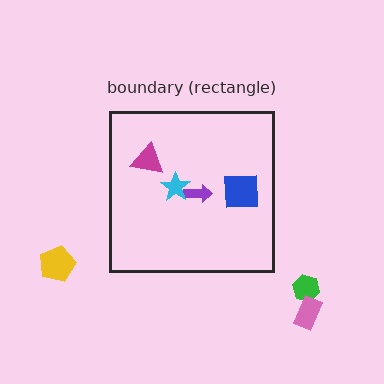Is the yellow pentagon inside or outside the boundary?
Outside.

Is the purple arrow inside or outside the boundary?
Inside.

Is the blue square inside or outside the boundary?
Inside.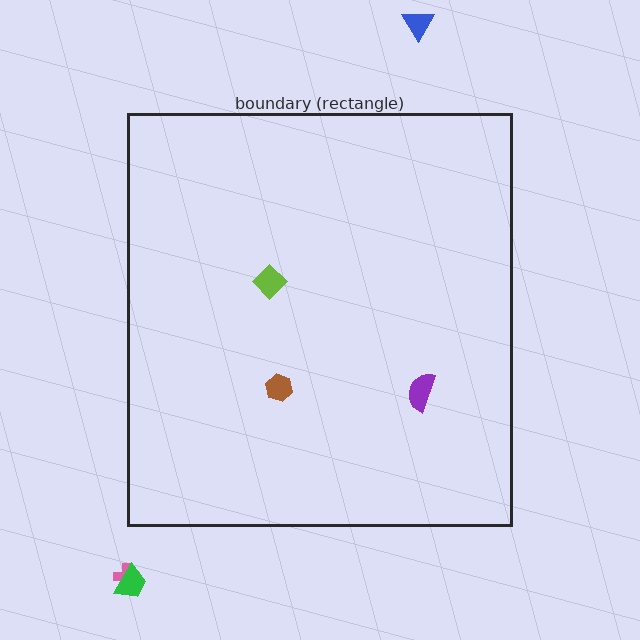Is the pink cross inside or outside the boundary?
Outside.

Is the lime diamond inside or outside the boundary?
Inside.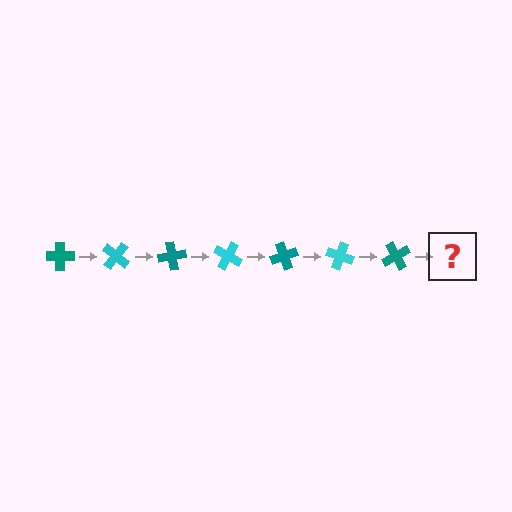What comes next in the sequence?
The next element should be a cyan cross, rotated 280 degrees from the start.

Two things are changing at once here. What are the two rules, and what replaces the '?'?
The two rules are that it rotates 40 degrees each step and the color cycles through teal and cyan. The '?' should be a cyan cross, rotated 280 degrees from the start.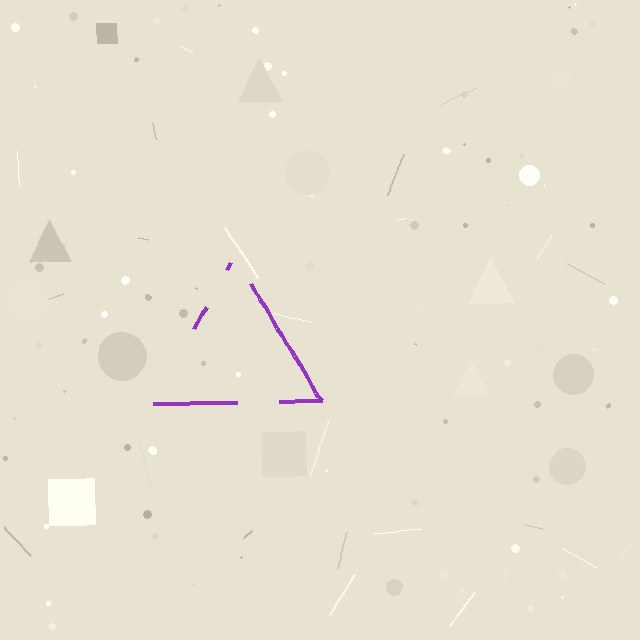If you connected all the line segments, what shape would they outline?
They would outline a triangle.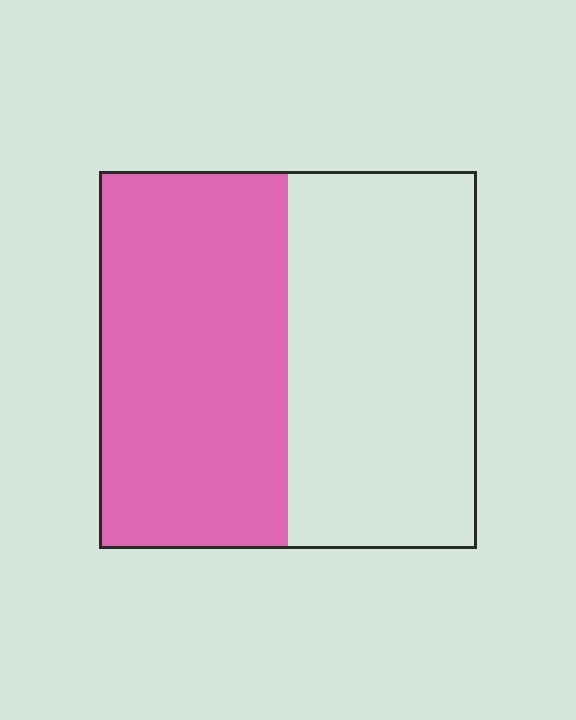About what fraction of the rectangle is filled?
About one half (1/2).